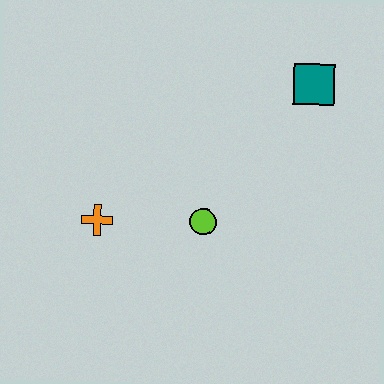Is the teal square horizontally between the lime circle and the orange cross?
No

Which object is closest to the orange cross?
The lime circle is closest to the orange cross.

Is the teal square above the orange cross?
Yes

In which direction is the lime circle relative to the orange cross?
The lime circle is to the right of the orange cross.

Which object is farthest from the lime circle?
The teal square is farthest from the lime circle.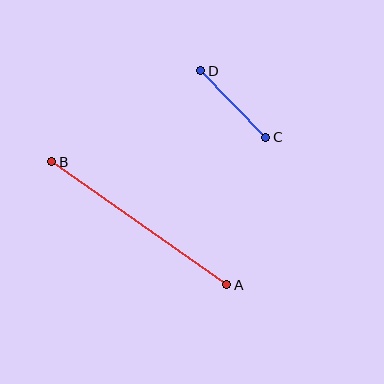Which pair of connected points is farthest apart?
Points A and B are farthest apart.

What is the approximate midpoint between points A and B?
The midpoint is at approximately (139, 223) pixels.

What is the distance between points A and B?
The distance is approximately 214 pixels.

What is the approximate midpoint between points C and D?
The midpoint is at approximately (233, 104) pixels.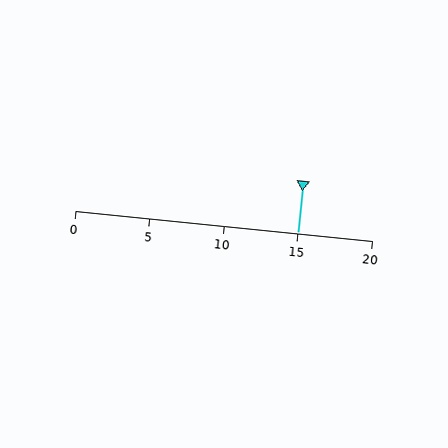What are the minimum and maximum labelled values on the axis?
The axis runs from 0 to 20.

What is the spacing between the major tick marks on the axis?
The major ticks are spaced 5 apart.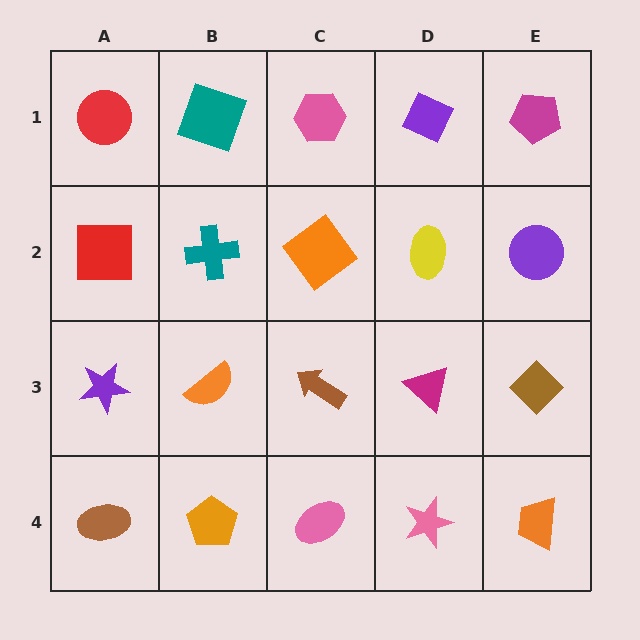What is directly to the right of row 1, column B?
A pink hexagon.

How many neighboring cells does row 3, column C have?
4.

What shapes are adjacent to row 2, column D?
A purple diamond (row 1, column D), a magenta triangle (row 3, column D), an orange diamond (row 2, column C), a purple circle (row 2, column E).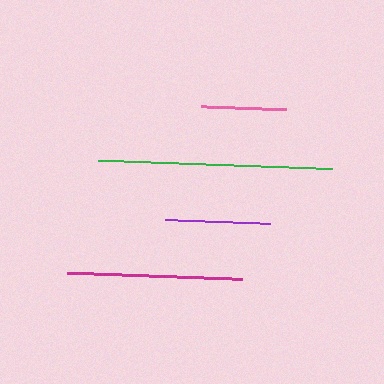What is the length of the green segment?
The green segment is approximately 234 pixels long.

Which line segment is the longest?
The green line is the longest at approximately 234 pixels.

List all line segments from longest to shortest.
From longest to shortest: green, magenta, purple, pink.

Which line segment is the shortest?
The pink line is the shortest at approximately 84 pixels.